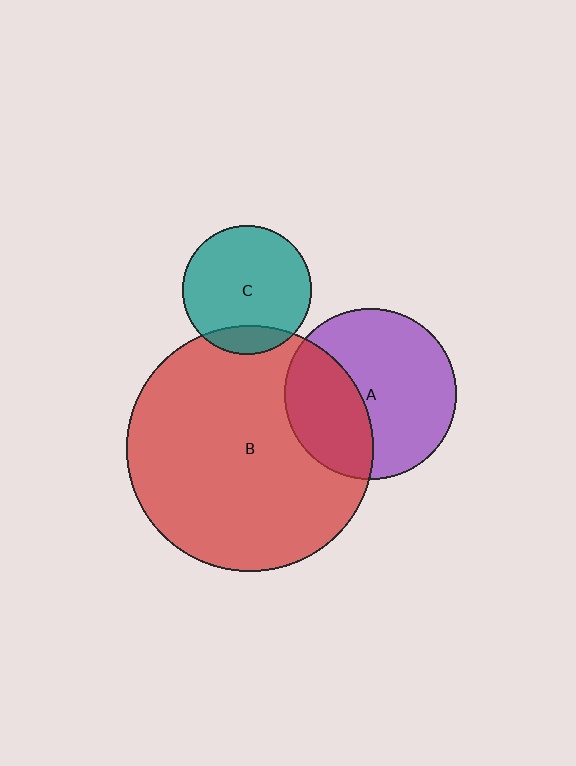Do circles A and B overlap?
Yes.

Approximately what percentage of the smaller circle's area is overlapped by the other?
Approximately 35%.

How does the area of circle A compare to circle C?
Approximately 1.8 times.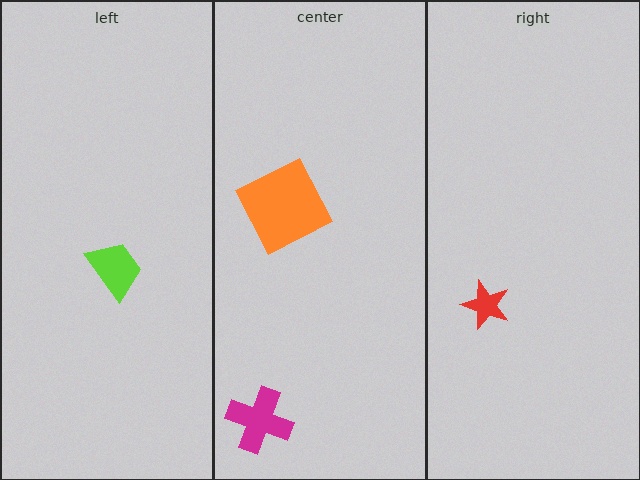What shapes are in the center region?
The orange square, the magenta cross.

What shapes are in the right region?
The red star.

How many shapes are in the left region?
1.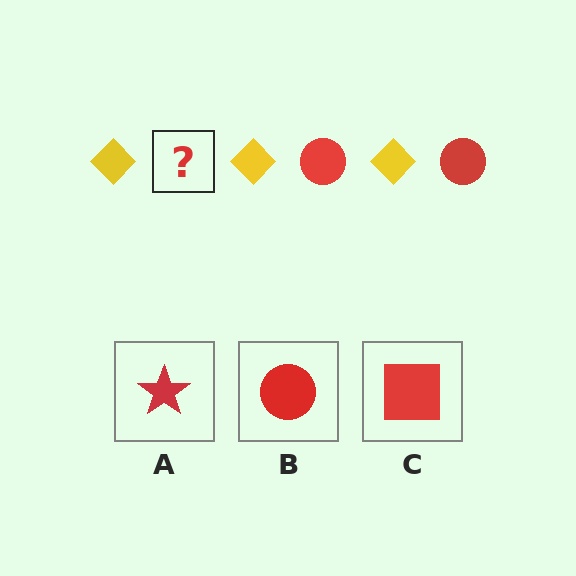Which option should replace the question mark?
Option B.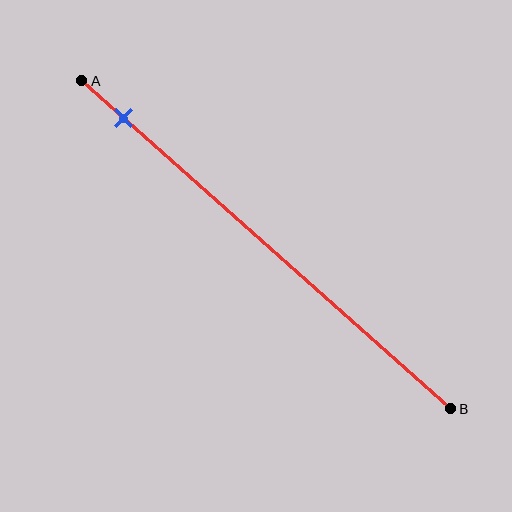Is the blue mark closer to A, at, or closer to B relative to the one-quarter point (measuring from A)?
The blue mark is closer to point A than the one-quarter point of segment AB.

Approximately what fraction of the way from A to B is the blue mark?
The blue mark is approximately 10% of the way from A to B.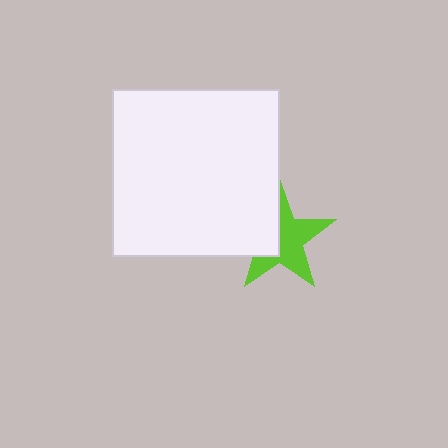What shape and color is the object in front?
The object in front is a white square.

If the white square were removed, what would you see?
You would see the complete lime star.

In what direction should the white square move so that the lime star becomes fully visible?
The white square should move left. That is the shortest direction to clear the overlap and leave the lime star fully visible.